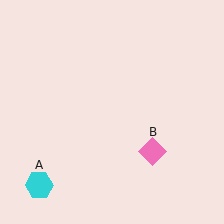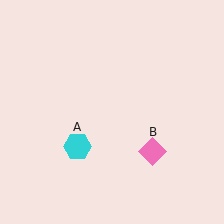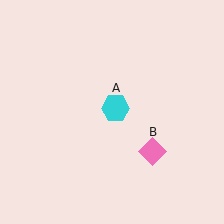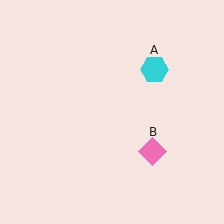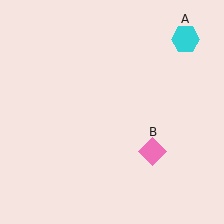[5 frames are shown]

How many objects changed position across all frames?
1 object changed position: cyan hexagon (object A).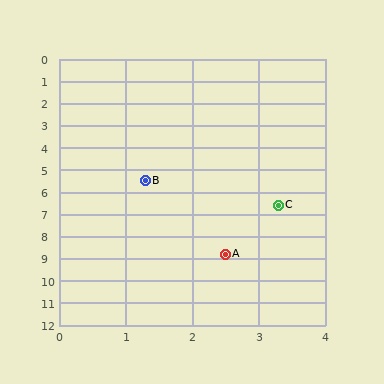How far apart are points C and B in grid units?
Points C and B are about 2.3 grid units apart.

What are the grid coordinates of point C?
Point C is at approximately (3.3, 6.6).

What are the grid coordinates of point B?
Point B is at approximately (1.3, 5.5).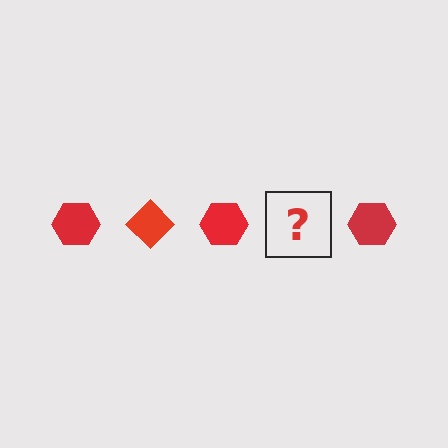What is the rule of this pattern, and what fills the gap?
The rule is that the pattern cycles through hexagon, diamond shapes in red. The gap should be filled with a red diamond.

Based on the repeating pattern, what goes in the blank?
The blank should be a red diamond.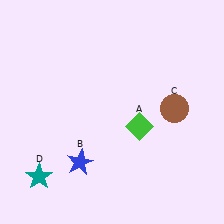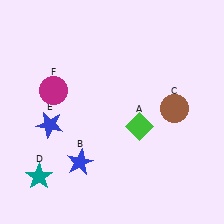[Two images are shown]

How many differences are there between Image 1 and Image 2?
There are 2 differences between the two images.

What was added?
A blue star (E), a magenta circle (F) were added in Image 2.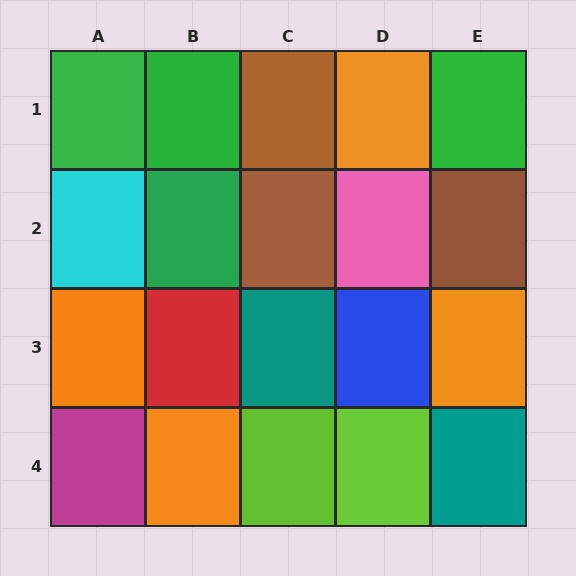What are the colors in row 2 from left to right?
Cyan, green, brown, pink, brown.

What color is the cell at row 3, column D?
Blue.